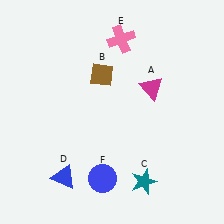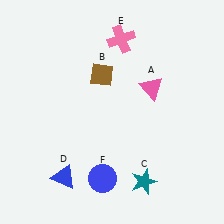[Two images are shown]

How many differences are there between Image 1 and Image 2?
There is 1 difference between the two images.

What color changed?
The triangle (A) changed from magenta in Image 1 to pink in Image 2.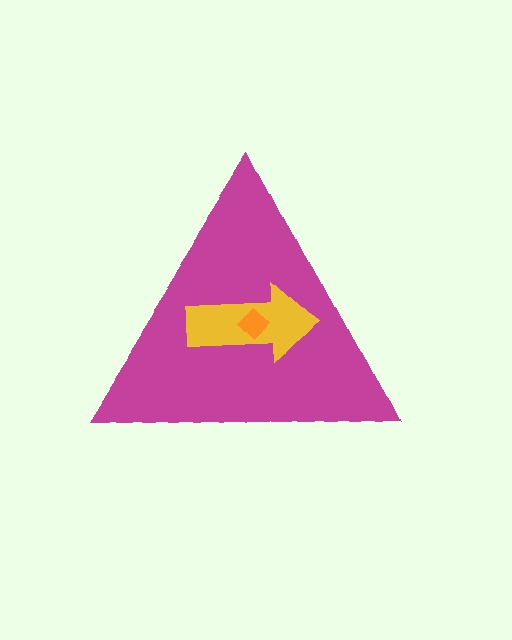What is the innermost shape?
The orange diamond.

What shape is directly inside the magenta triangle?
The yellow arrow.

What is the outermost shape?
The magenta triangle.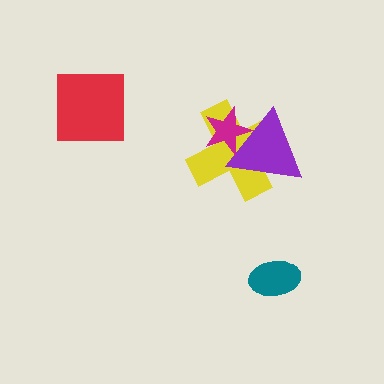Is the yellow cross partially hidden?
Yes, it is partially covered by another shape.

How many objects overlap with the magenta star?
2 objects overlap with the magenta star.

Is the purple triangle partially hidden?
Yes, it is partially covered by another shape.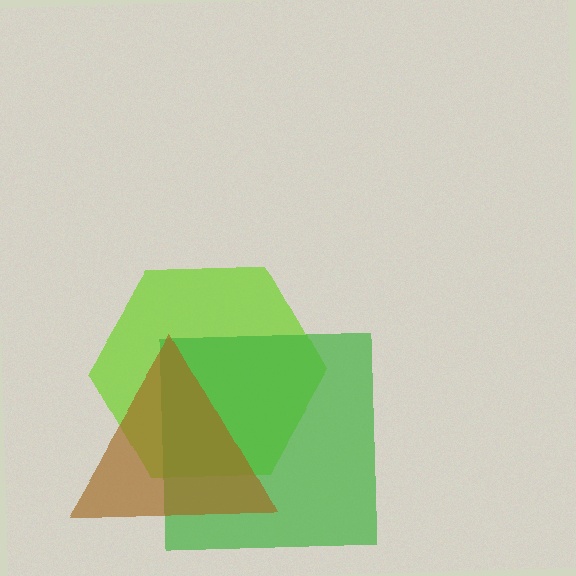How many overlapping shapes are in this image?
There are 3 overlapping shapes in the image.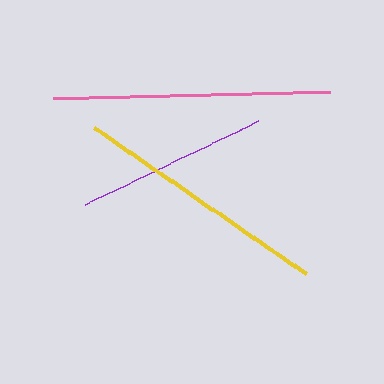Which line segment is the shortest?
The purple line is the shortest at approximately 192 pixels.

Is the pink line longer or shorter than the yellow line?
The pink line is longer than the yellow line.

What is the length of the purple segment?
The purple segment is approximately 192 pixels long.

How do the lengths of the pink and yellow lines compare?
The pink and yellow lines are approximately the same length.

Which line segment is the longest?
The pink line is the longest at approximately 277 pixels.